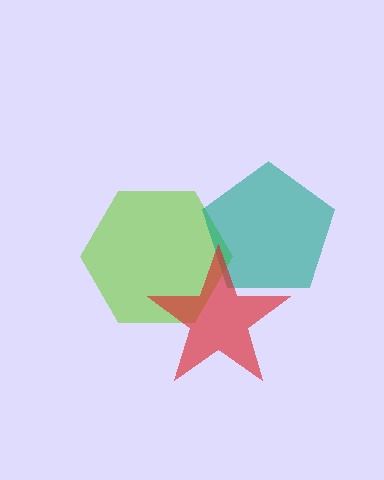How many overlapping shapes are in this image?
There are 3 overlapping shapes in the image.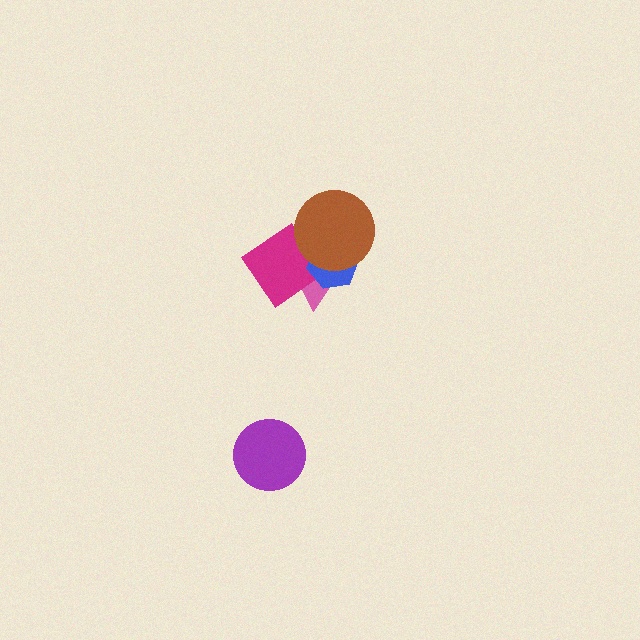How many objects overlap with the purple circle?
0 objects overlap with the purple circle.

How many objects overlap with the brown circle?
3 objects overlap with the brown circle.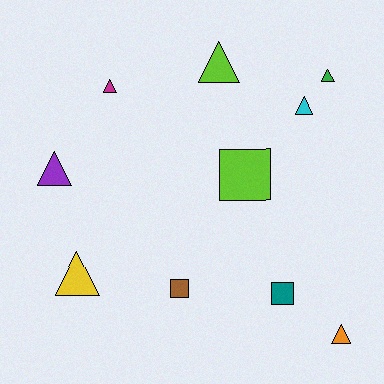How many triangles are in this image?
There are 7 triangles.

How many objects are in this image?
There are 10 objects.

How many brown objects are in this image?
There is 1 brown object.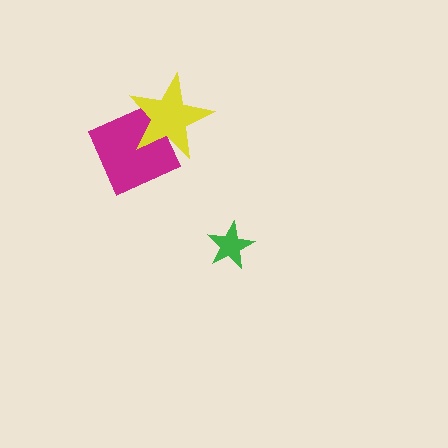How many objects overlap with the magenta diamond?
1 object overlaps with the magenta diamond.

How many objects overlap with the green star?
0 objects overlap with the green star.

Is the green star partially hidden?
No, no other shape covers it.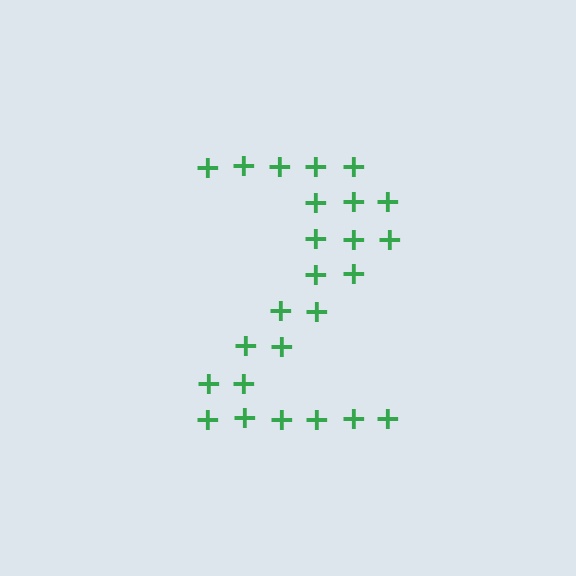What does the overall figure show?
The overall figure shows the digit 2.